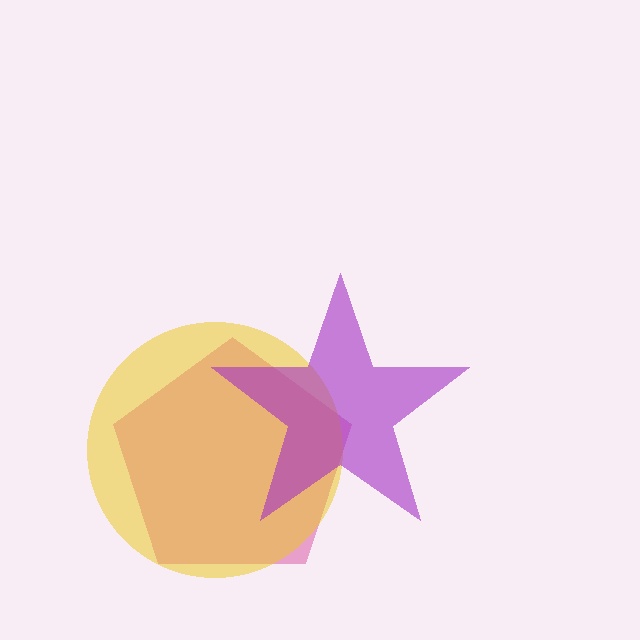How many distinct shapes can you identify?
There are 3 distinct shapes: a magenta pentagon, a yellow circle, a purple star.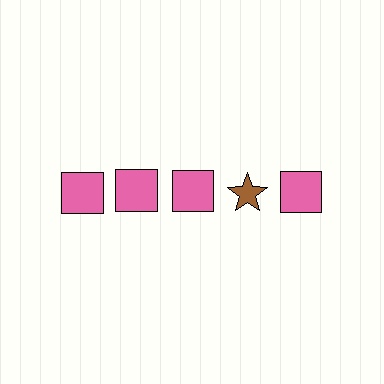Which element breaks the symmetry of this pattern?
The brown star in the top row, second from right column breaks the symmetry. All other shapes are pink squares.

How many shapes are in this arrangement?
There are 5 shapes arranged in a grid pattern.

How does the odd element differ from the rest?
It differs in both color (brown instead of pink) and shape (star instead of square).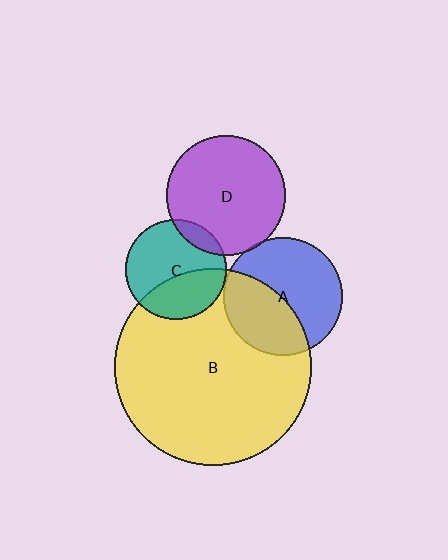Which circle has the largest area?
Circle B (yellow).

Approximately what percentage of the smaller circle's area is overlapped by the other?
Approximately 10%.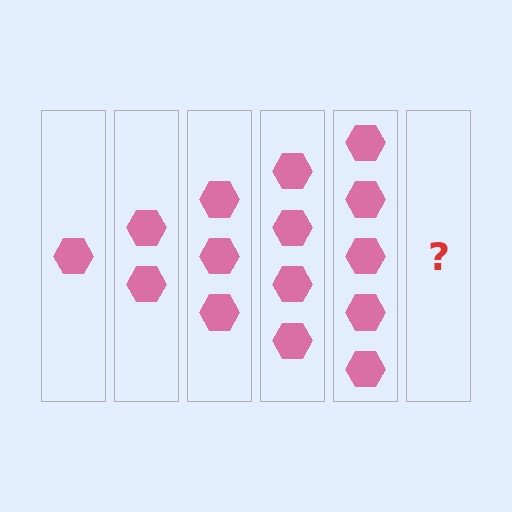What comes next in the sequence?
The next element should be 6 hexagons.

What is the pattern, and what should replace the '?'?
The pattern is that each step adds one more hexagon. The '?' should be 6 hexagons.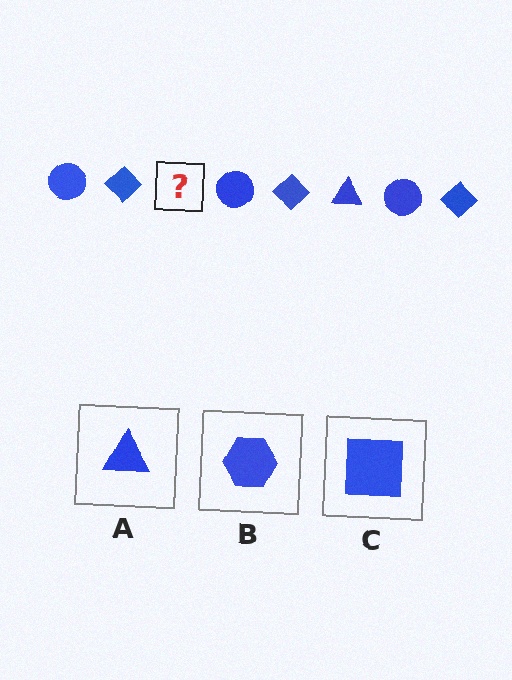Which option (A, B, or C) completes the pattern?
A.